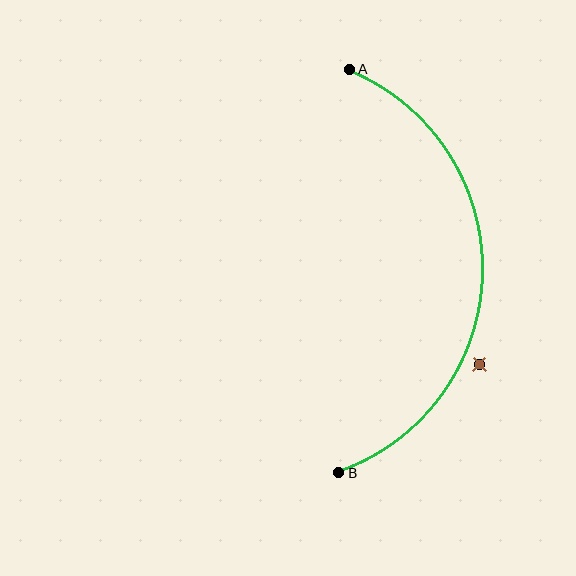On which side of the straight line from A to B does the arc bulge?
The arc bulges to the right of the straight line connecting A and B.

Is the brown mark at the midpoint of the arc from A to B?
No — the brown mark does not lie on the arc at all. It sits slightly outside the curve.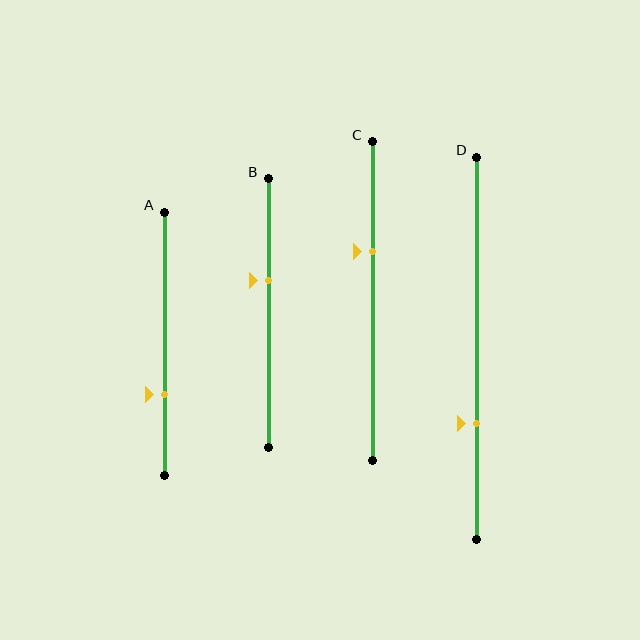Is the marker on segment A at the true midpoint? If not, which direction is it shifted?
No, the marker on segment A is shifted downward by about 19% of the segment length.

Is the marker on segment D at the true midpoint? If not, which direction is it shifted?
No, the marker on segment D is shifted downward by about 20% of the segment length.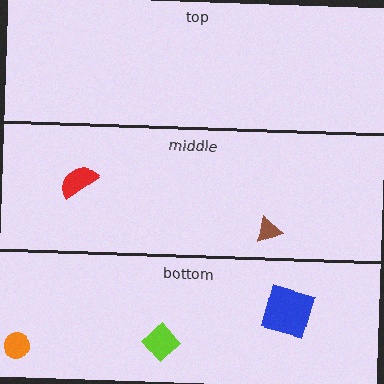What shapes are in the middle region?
The brown triangle, the red semicircle.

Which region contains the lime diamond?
The bottom region.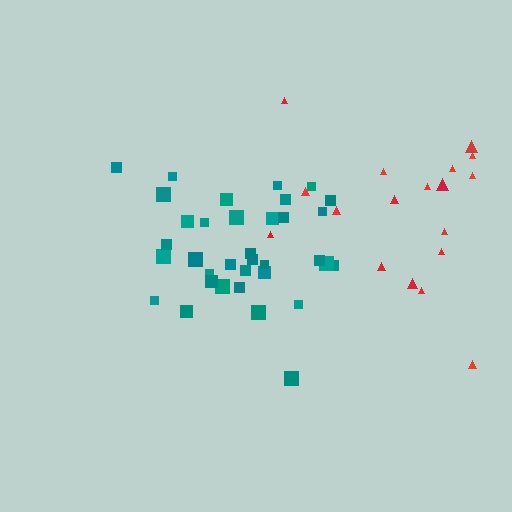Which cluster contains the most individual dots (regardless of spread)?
Teal (35).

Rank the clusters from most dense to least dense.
teal, red.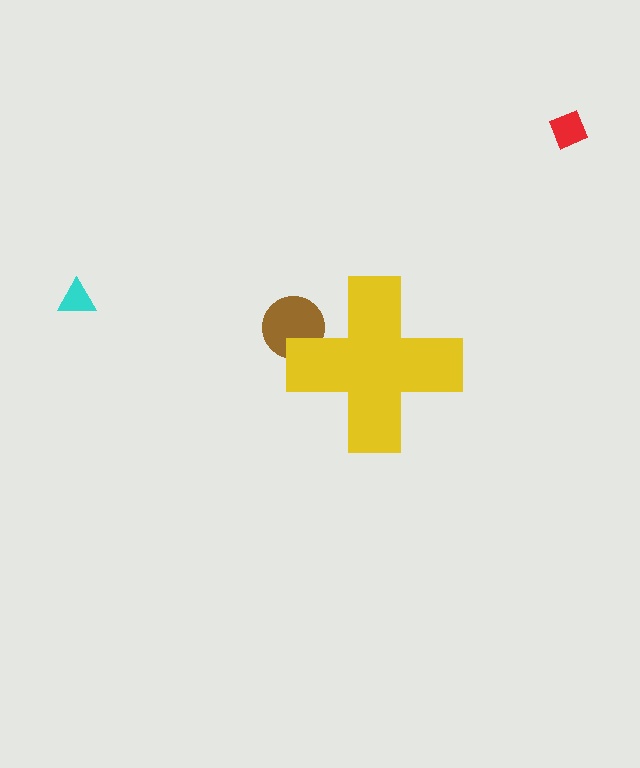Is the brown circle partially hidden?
Yes, the brown circle is partially hidden behind the yellow cross.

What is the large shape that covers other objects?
A yellow cross.